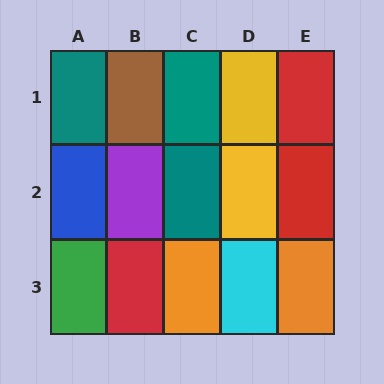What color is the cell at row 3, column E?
Orange.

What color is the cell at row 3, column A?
Green.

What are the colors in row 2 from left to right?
Blue, purple, teal, yellow, red.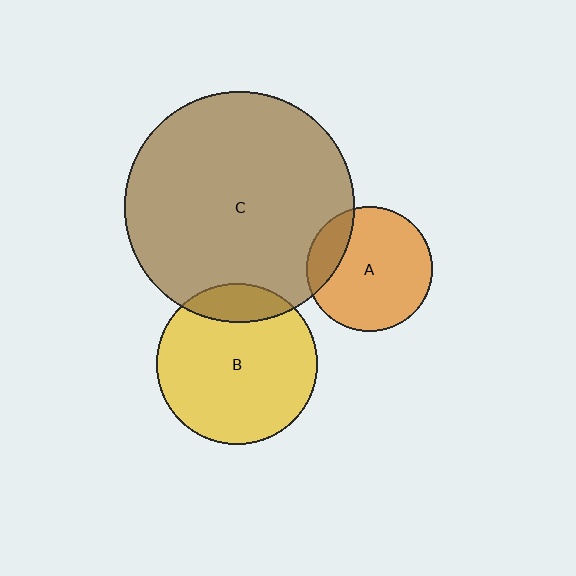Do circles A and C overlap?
Yes.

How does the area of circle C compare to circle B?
Approximately 2.0 times.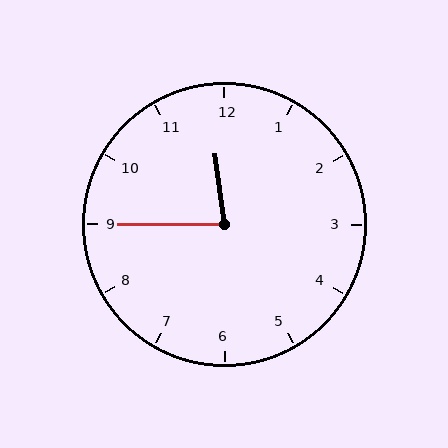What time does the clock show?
11:45.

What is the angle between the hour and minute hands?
Approximately 82 degrees.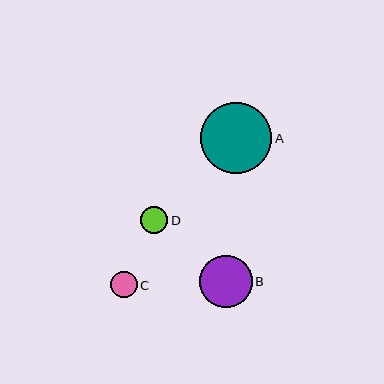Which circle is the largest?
Circle A is the largest with a size of approximately 71 pixels.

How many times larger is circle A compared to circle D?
Circle A is approximately 2.6 times the size of circle D.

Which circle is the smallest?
Circle C is the smallest with a size of approximately 26 pixels.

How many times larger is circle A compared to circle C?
Circle A is approximately 2.7 times the size of circle C.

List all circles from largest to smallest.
From largest to smallest: A, B, D, C.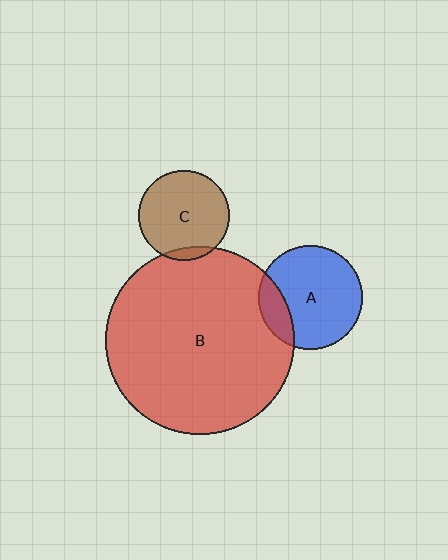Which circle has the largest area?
Circle B (red).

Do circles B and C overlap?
Yes.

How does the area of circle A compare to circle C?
Approximately 1.3 times.